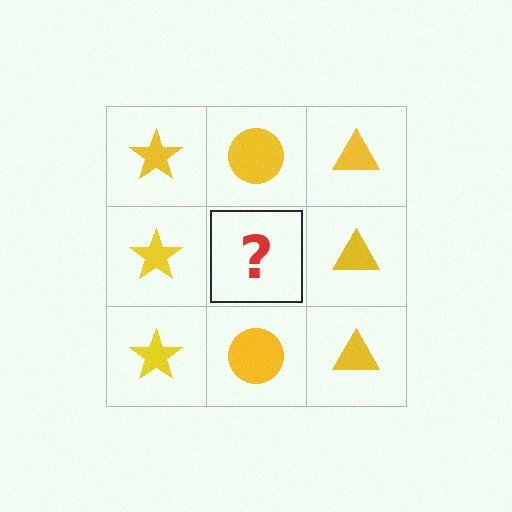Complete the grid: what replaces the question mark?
The question mark should be replaced with a yellow circle.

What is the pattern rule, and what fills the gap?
The rule is that each column has a consistent shape. The gap should be filled with a yellow circle.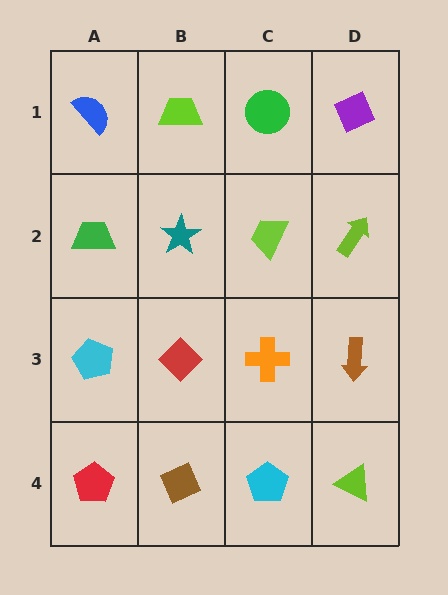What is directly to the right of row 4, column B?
A cyan pentagon.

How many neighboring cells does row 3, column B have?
4.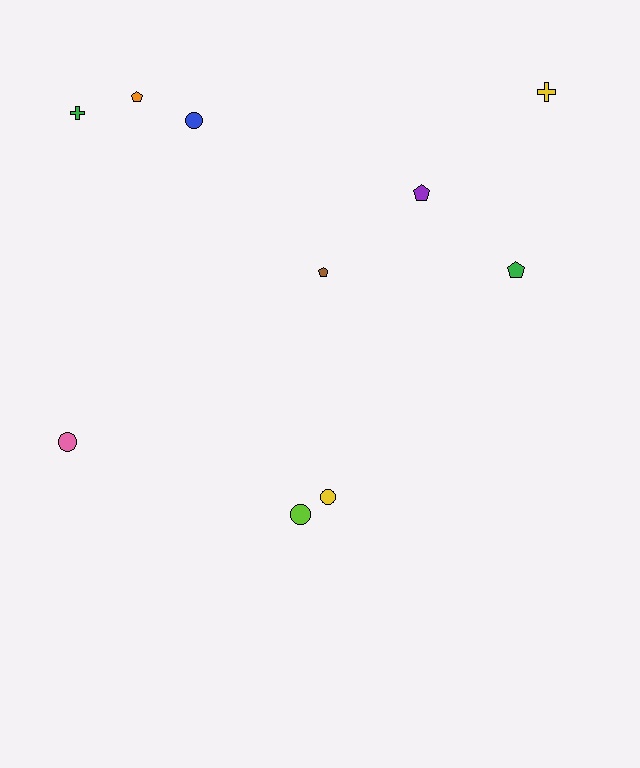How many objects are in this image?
There are 10 objects.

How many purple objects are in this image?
There is 1 purple object.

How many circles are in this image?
There are 4 circles.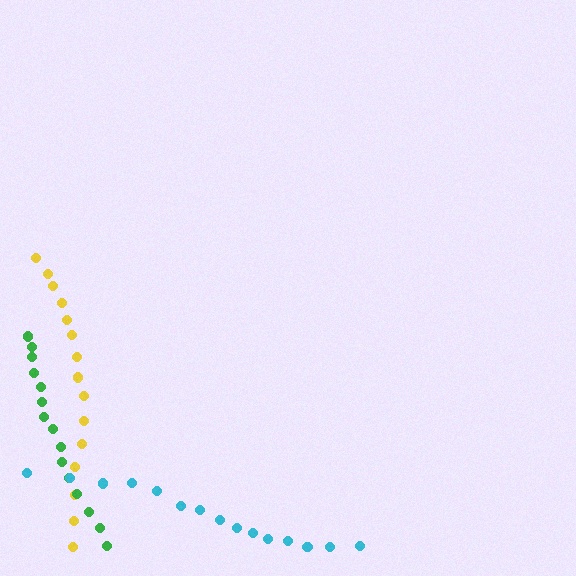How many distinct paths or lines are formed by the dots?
There are 3 distinct paths.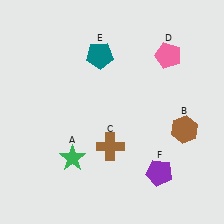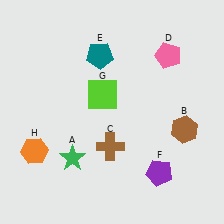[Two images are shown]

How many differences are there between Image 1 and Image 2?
There are 2 differences between the two images.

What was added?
A lime square (G), an orange hexagon (H) were added in Image 2.